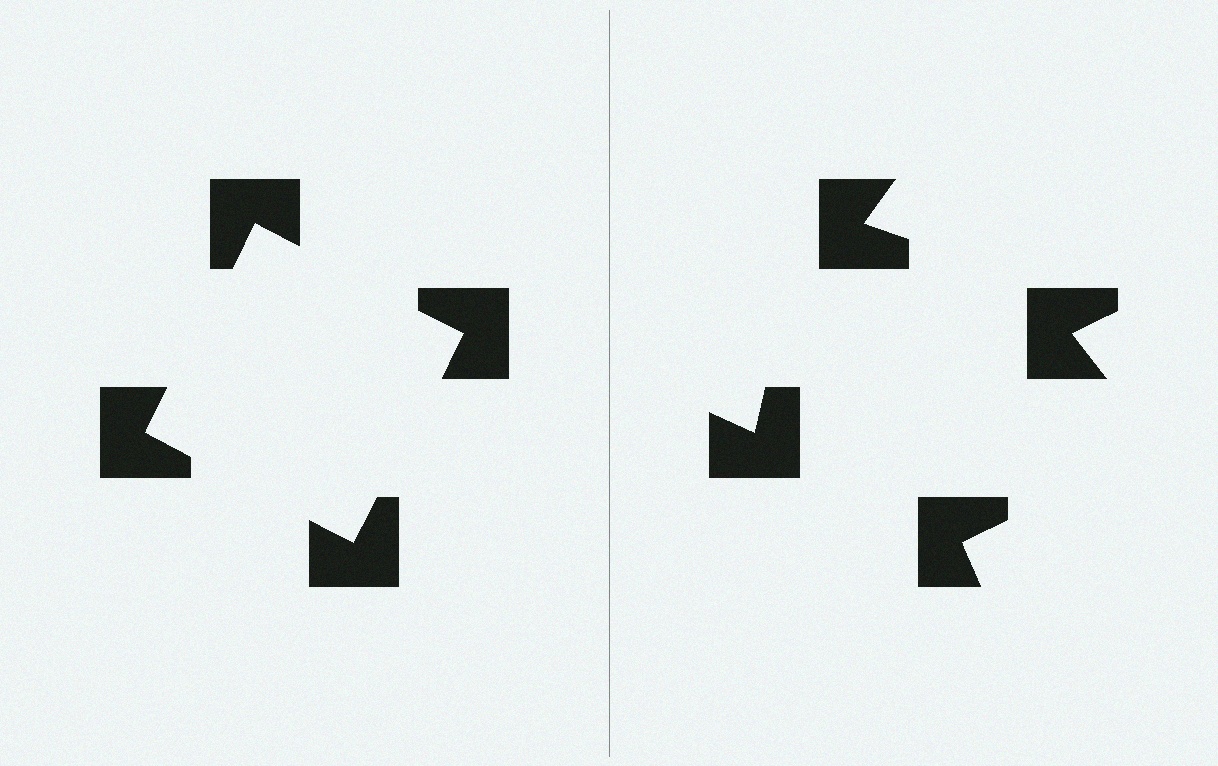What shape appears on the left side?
An illusory square.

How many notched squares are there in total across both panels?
8 — 4 on each side.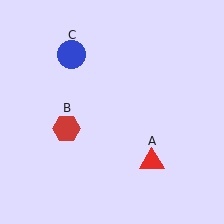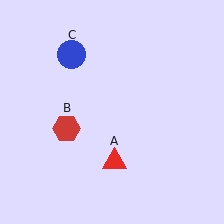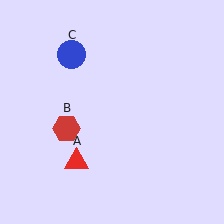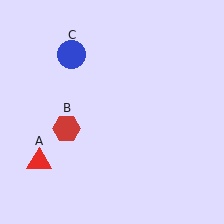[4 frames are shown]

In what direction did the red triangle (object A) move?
The red triangle (object A) moved left.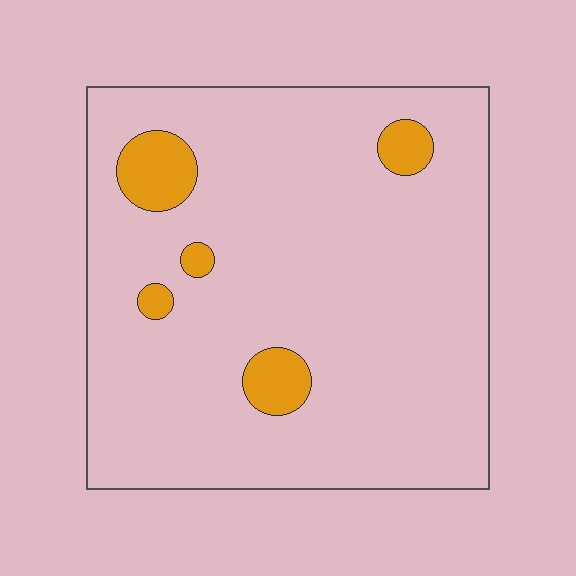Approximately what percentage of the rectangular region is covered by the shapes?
Approximately 10%.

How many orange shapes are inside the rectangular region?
5.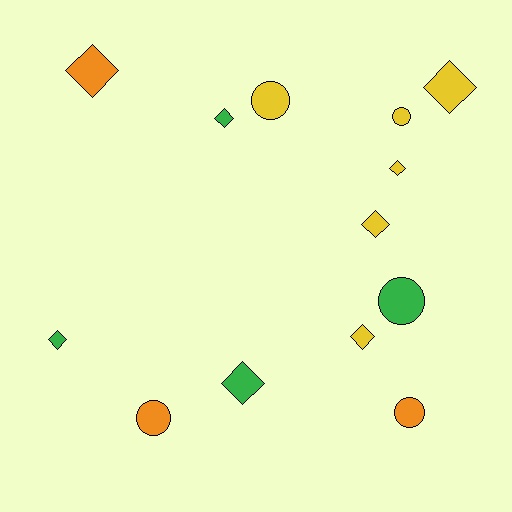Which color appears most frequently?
Yellow, with 6 objects.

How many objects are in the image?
There are 13 objects.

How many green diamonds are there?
There are 3 green diamonds.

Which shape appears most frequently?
Diamond, with 8 objects.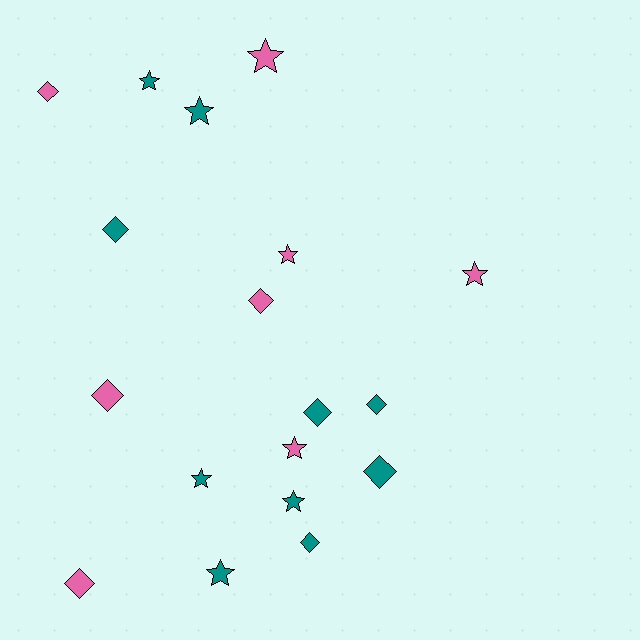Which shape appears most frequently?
Diamond, with 9 objects.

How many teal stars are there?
There are 5 teal stars.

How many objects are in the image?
There are 18 objects.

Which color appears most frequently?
Teal, with 10 objects.